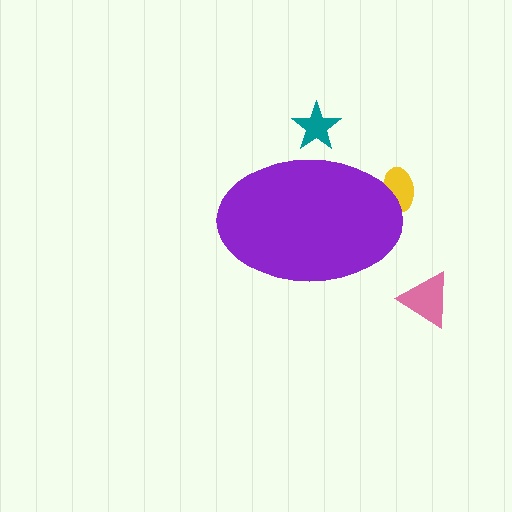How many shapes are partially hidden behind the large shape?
2 shapes are partially hidden.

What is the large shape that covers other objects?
A purple ellipse.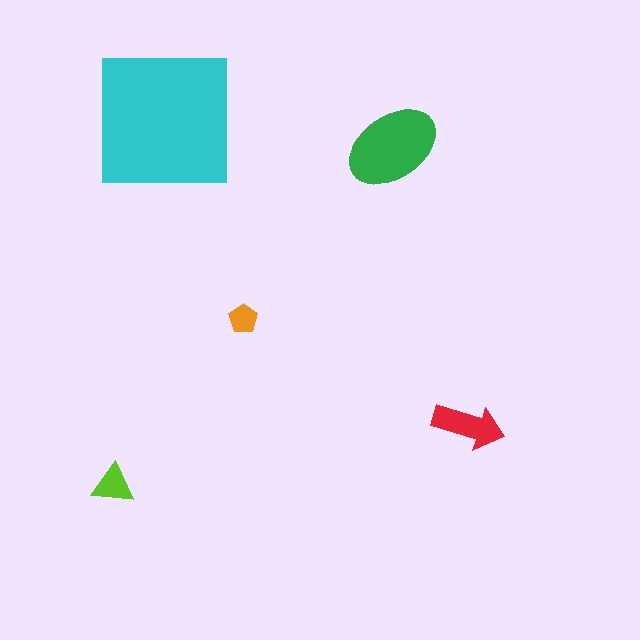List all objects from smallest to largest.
The orange pentagon, the lime triangle, the red arrow, the green ellipse, the cyan square.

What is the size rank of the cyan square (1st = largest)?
1st.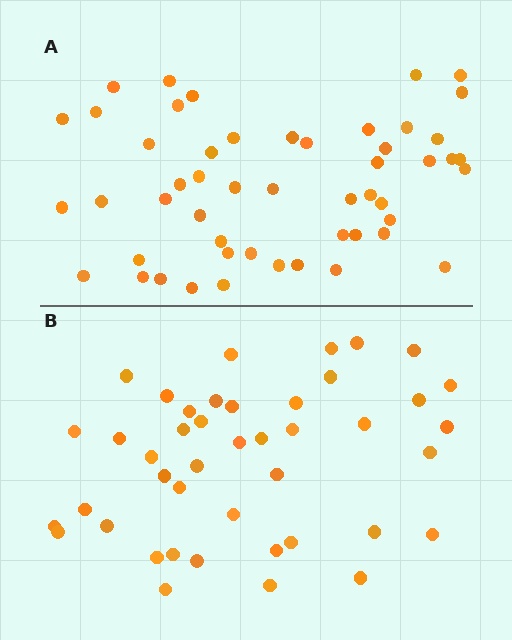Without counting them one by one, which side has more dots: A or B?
Region A (the top region) has more dots.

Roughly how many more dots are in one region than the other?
Region A has roughly 8 or so more dots than region B.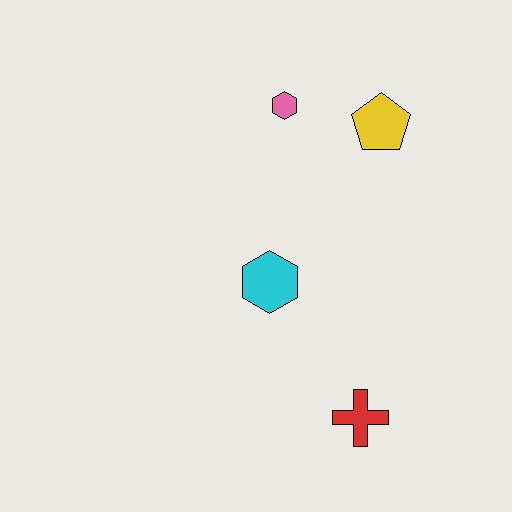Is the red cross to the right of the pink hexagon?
Yes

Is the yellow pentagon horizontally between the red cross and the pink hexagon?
No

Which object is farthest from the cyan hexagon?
The yellow pentagon is farthest from the cyan hexagon.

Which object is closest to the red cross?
The cyan hexagon is closest to the red cross.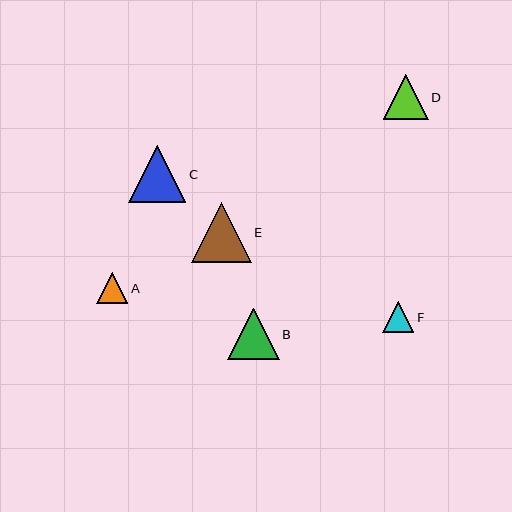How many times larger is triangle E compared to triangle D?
Triangle E is approximately 1.3 times the size of triangle D.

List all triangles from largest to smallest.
From largest to smallest: E, C, B, D, F, A.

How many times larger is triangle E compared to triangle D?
Triangle E is approximately 1.3 times the size of triangle D.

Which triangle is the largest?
Triangle E is the largest with a size of approximately 60 pixels.